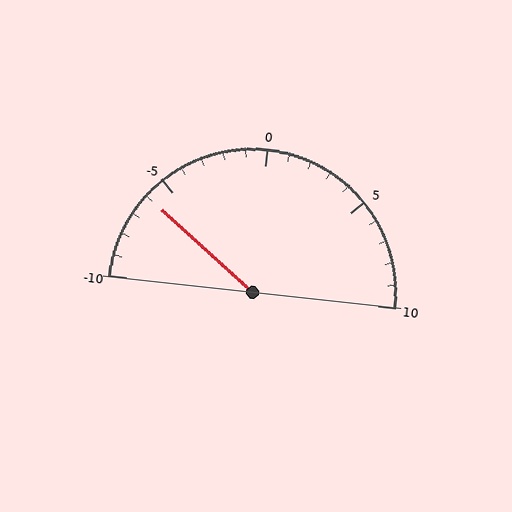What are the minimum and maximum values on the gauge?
The gauge ranges from -10 to 10.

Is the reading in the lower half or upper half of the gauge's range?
The reading is in the lower half of the range (-10 to 10).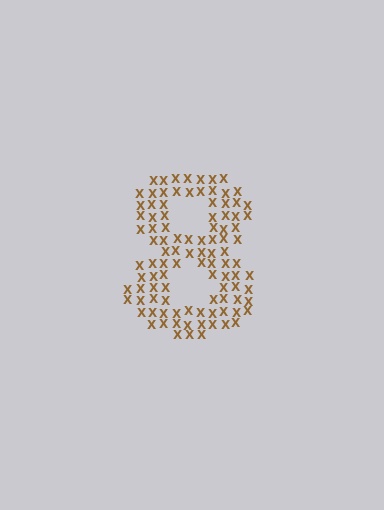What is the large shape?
The large shape is the digit 8.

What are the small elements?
The small elements are letter X's.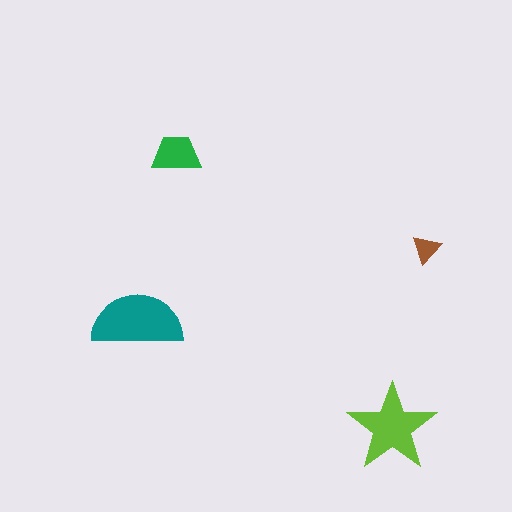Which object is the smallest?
The brown triangle.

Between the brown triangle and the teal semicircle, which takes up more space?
The teal semicircle.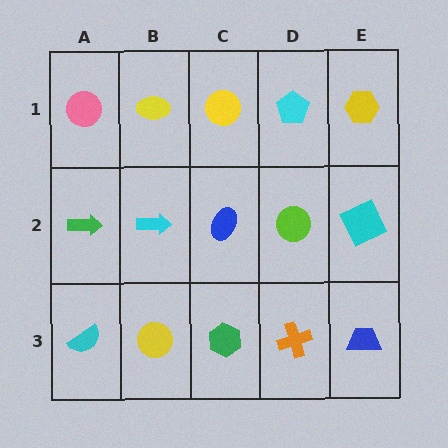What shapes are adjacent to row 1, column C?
A blue ellipse (row 2, column C), a yellow ellipse (row 1, column B), a cyan pentagon (row 1, column D).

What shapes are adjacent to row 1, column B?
A cyan arrow (row 2, column B), a pink circle (row 1, column A), a yellow circle (row 1, column C).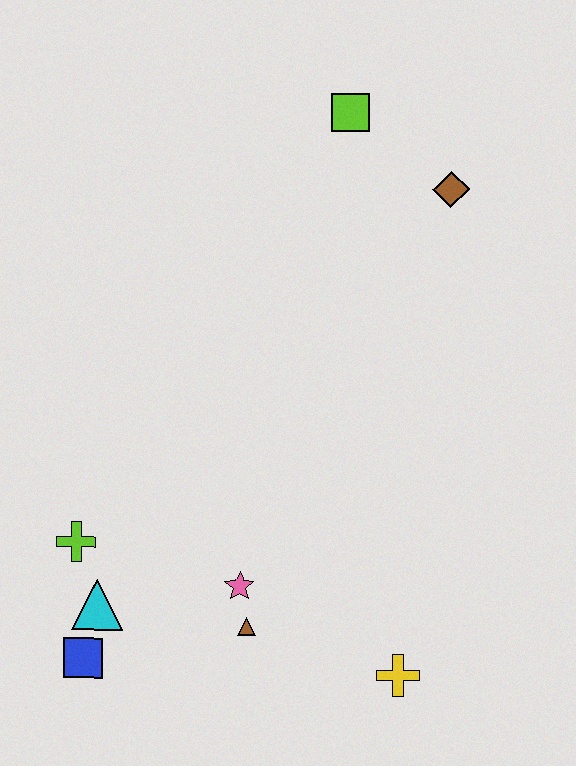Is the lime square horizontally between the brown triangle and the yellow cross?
Yes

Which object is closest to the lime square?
The brown diamond is closest to the lime square.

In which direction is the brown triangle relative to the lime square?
The brown triangle is below the lime square.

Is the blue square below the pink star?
Yes